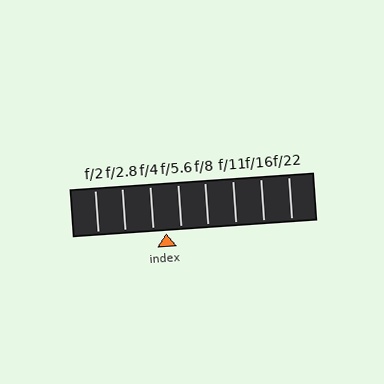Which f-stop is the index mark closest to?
The index mark is closest to f/4.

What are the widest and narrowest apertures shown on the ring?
The widest aperture shown is f/2 and the narrowest is f/22.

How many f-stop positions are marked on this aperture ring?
There are 8 f-stop positions marked.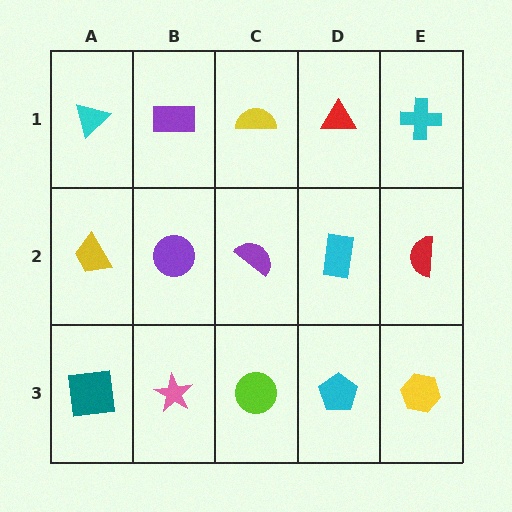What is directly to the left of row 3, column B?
A teal square.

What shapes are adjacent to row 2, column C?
A yellow semicircle (row 1, column C), a lime circle (row 3, column C), a purple circle (row 2, column B), a cyan rectangle (row 2, column D).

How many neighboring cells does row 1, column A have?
2.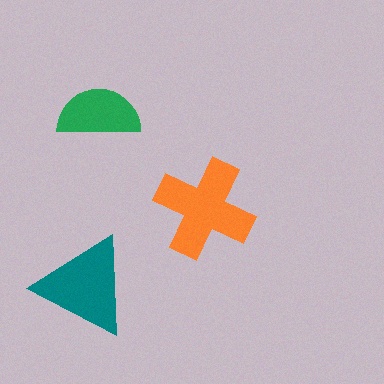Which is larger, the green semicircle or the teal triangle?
The teal triangle.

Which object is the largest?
The orange cross.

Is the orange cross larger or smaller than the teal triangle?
Larger.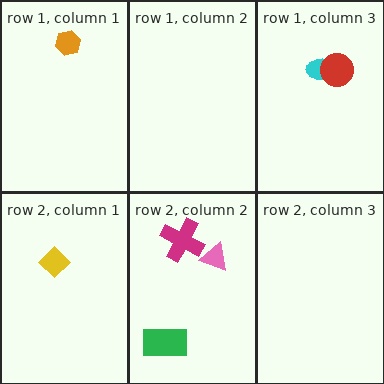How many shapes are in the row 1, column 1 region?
1.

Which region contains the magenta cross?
The row 2, column 2 region.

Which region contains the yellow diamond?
The row 2, column 1 region.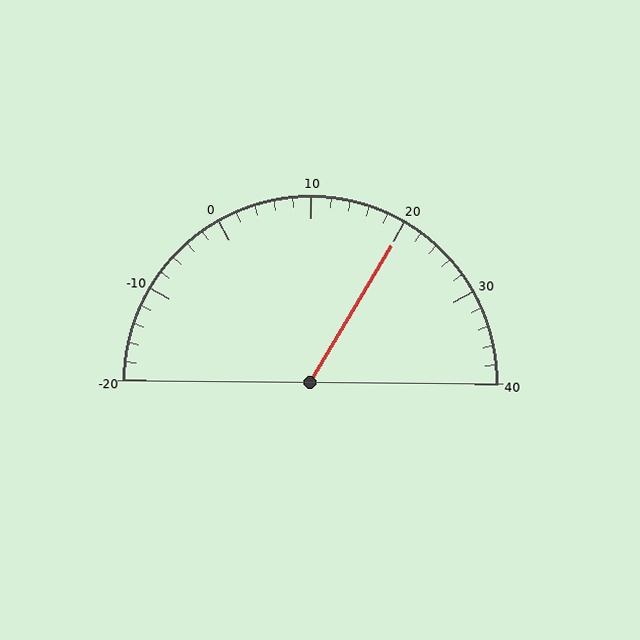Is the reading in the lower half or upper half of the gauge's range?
The reading is in the upper half of the range (-20 to 40).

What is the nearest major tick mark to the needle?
The nearest major tick mark is 20.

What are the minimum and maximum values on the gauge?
The gauge ranges from -20 to 40.